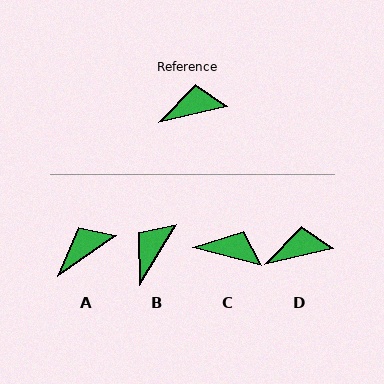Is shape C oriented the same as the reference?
No, it is off by about 29 degrees.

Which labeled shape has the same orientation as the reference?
D.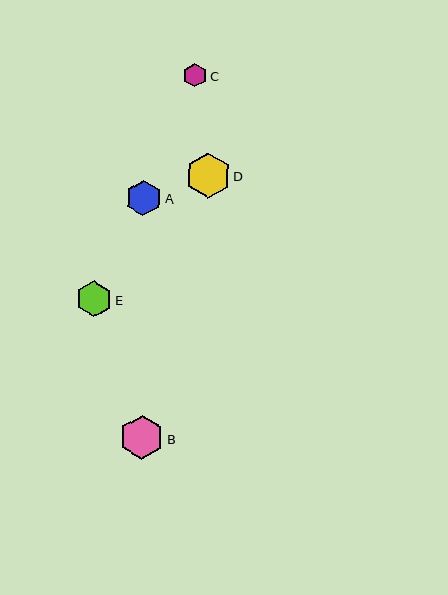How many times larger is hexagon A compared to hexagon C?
Hexagon A is approximately 1.5 times the size of hexagon C.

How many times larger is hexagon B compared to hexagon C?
Hexagon B is approximately 1.9 times the size of hexagon C.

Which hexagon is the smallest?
Hexagon C is the smallest with a size of approximately 23 pixels.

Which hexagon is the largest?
Hexagon D is the largest with a size of approximately 45 pixels.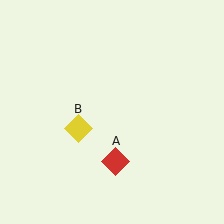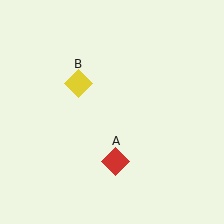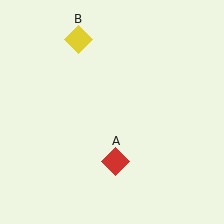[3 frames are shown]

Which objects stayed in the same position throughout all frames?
Red diamond (object A) remained stationary.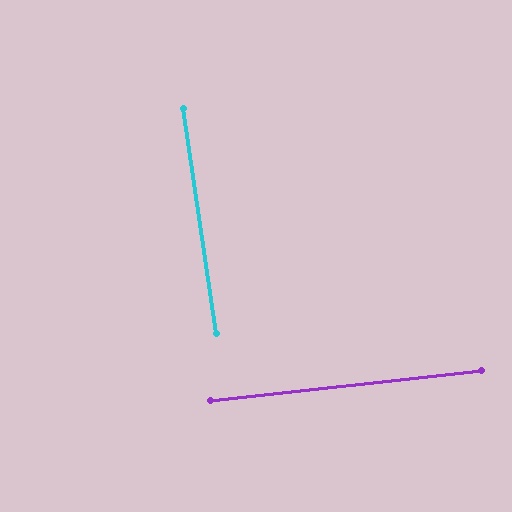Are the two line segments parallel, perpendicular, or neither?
Perpendicular — they meet at approximately 88°.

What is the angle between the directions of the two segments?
Approximately 88 degrees.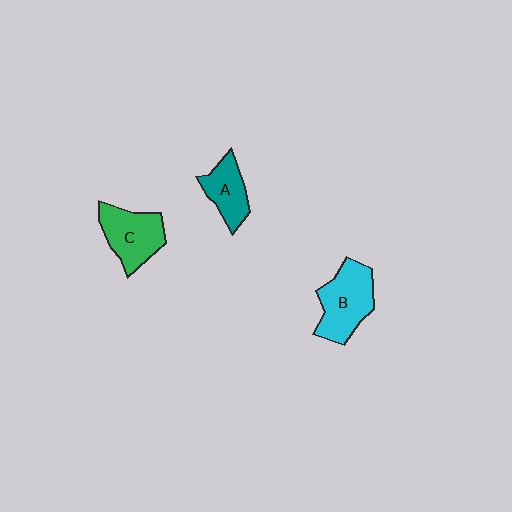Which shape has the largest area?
Shape B (cyan).